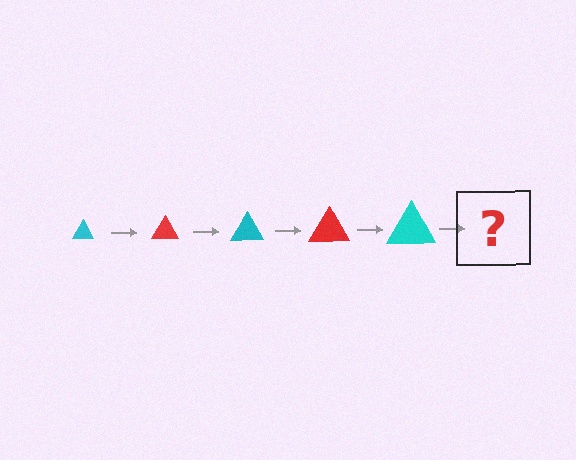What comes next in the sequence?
The next element should be a red triangle, larger than the previous one.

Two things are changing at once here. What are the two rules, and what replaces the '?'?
The two rules are that the triangle grows larger each step and the color cycles through cyan and red. The '?' should be a red triangle, larger than the previous one.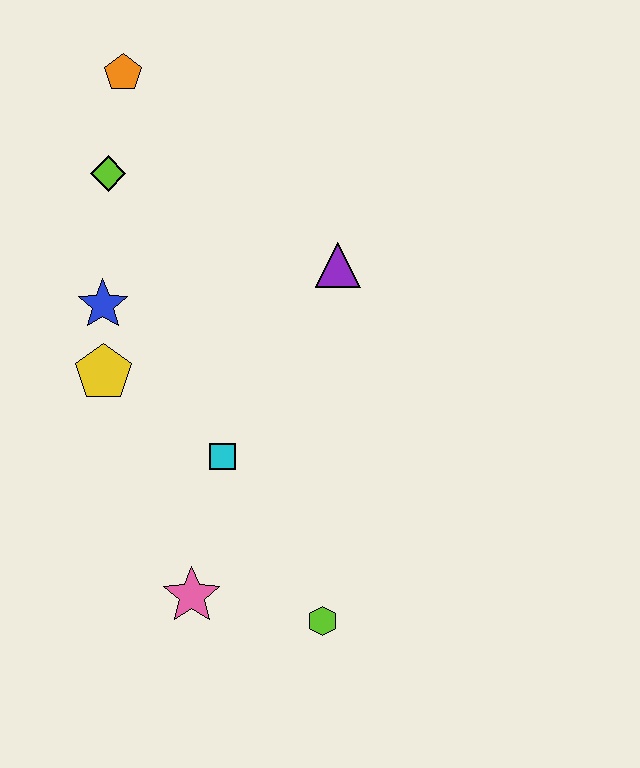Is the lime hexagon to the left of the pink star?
No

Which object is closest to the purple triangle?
The cyan square is closest to the purple triangle.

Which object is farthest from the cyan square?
The orange pentagon is farthest from the cyan square.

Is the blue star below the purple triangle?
Yes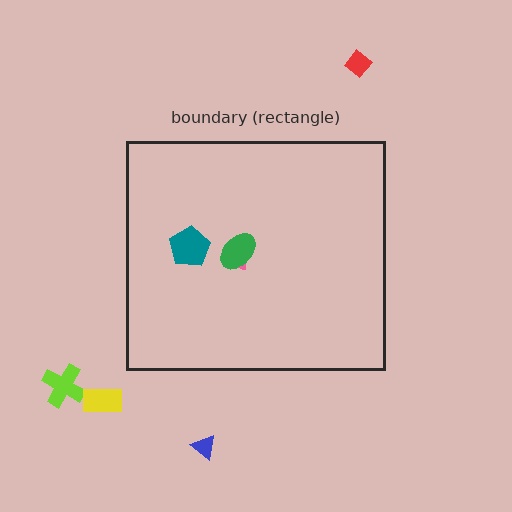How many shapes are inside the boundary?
3 inside, 4 outside.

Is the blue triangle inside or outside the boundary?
Outside.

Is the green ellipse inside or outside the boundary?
Inside.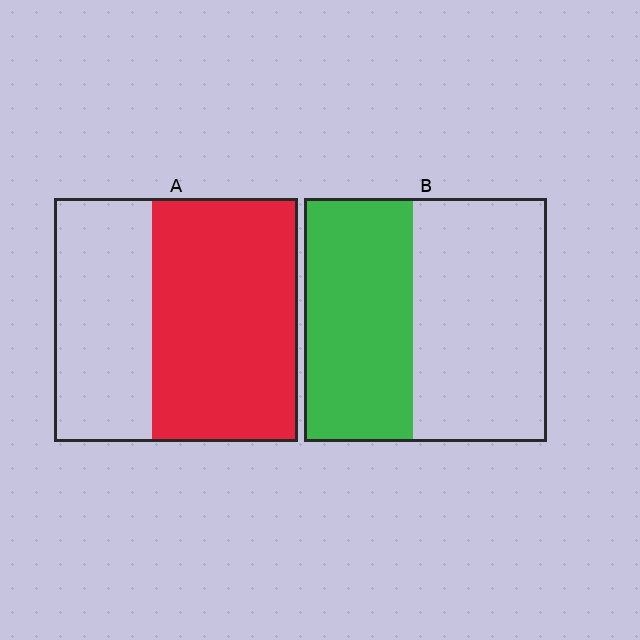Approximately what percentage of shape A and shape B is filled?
A is approximately 60% and B is approximately 45%.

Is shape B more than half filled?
No.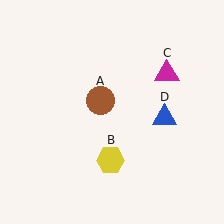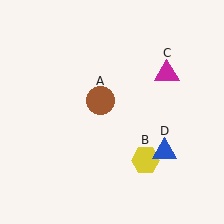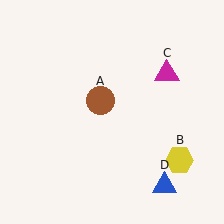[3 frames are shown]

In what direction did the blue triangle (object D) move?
The blue triangle (object D) moved down.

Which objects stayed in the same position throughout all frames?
Brown circle (object A) and magenta triangle (object C) remained stationary.